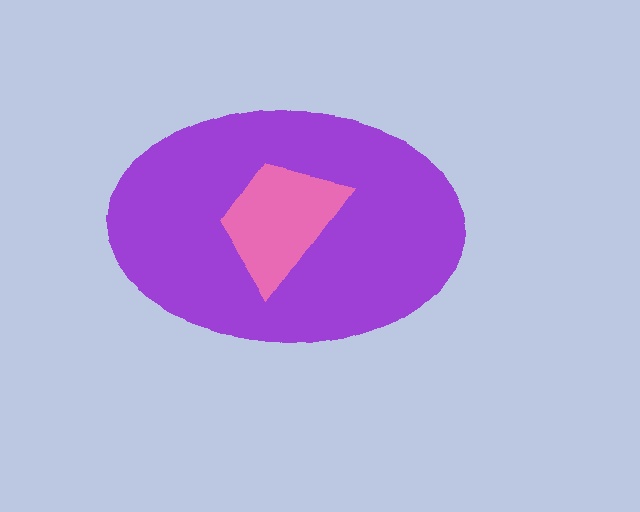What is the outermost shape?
The purple ellipse.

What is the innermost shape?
The pink trapezoid.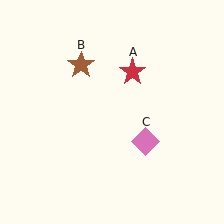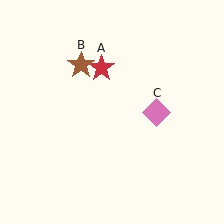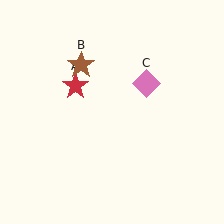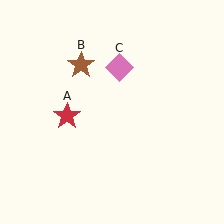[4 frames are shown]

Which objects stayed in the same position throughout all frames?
Brown star (object B) remained stationary.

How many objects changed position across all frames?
2 objects changed position: red star (object A), pink diamond (object C).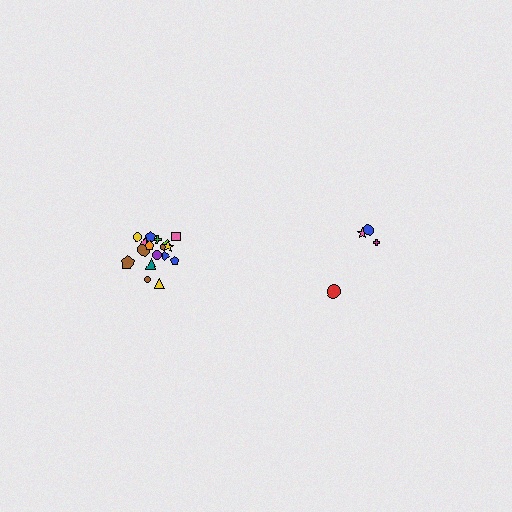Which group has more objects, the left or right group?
The left group.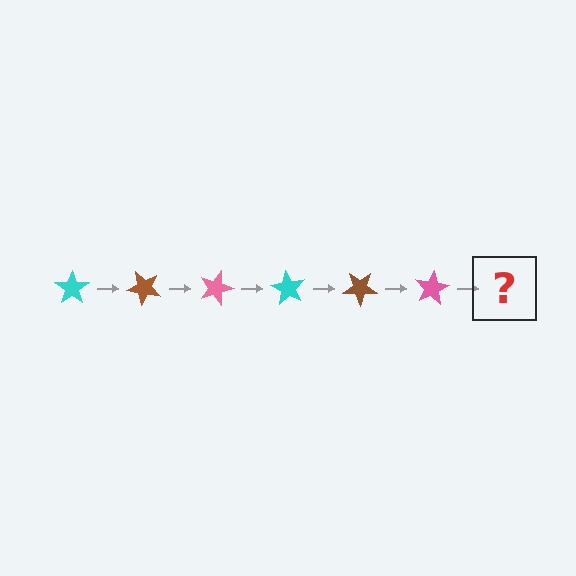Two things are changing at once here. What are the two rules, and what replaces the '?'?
The two rules are that it rotates 45 degrees each step and the color cycles through cyan, brown, and pink. The '?' should be a cyan star, rotated 270 degrees from the start.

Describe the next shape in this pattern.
It should be a cyan star, rotated 270 degrees from the start.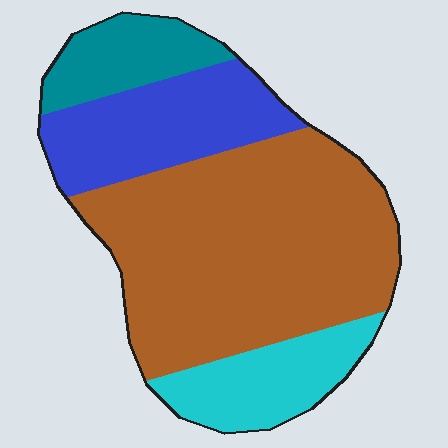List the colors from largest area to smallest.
From largest to smallest: brown, blue, cyan, teal.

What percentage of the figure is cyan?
Cyan takes up about one eighth (1/8) of the figure.